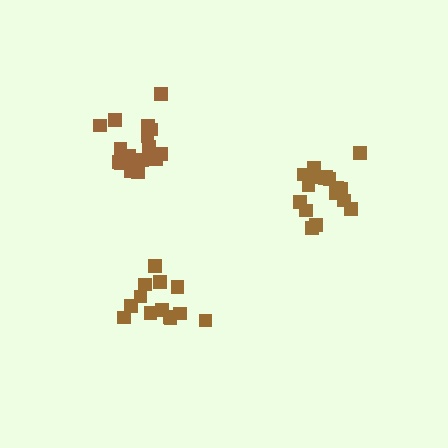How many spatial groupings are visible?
There are 3 spatial groupings.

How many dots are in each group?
Group 1: 13 dots, Group 2: 18 dots, Group 3: 17 dots (48 total).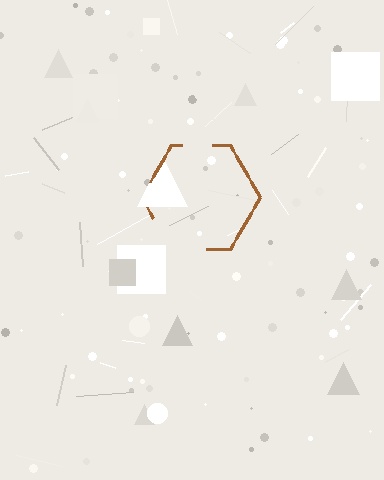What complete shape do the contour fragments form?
The contour fragments form a hexagon.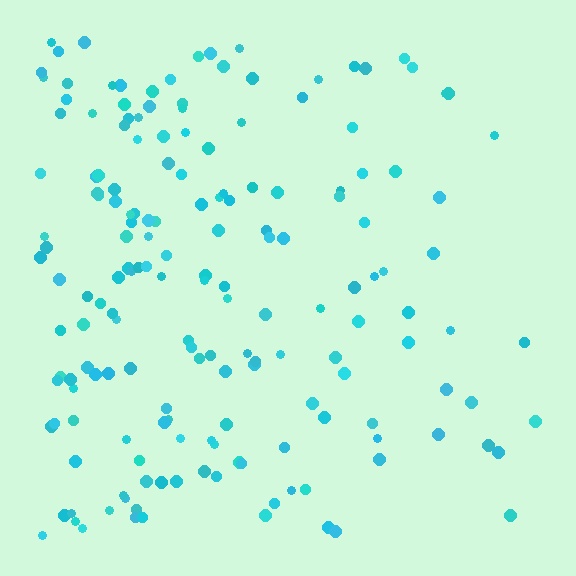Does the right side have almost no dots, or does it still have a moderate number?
Still a moderate number, just noticeably fewer than the left.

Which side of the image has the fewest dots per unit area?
The right.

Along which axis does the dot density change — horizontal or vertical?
Horizontal.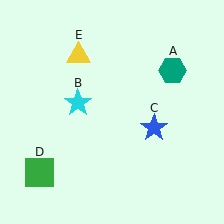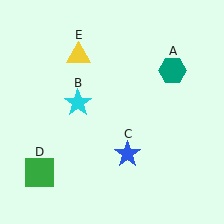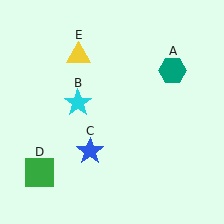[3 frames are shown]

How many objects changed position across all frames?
1 object changed position: blue star (object C).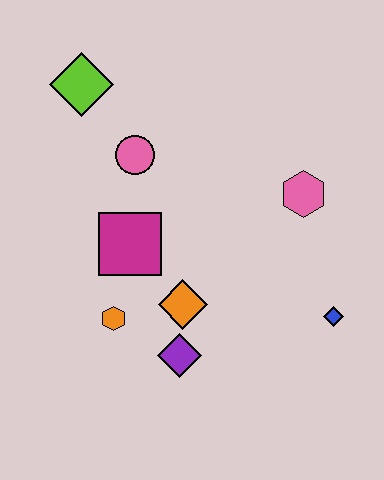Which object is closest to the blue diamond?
The pink hexagon is closest to the blue diamond.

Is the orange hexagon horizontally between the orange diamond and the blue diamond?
No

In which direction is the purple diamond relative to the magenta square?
The purple diamond is below the magenta square.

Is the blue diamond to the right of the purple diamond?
Yes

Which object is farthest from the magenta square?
The blue diamond is farthest from the magenta square.